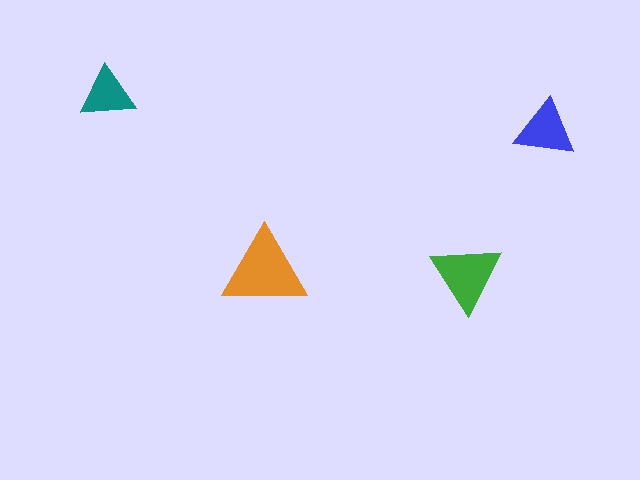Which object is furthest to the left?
The teal triangle is leftmost.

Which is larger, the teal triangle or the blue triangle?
The blue one.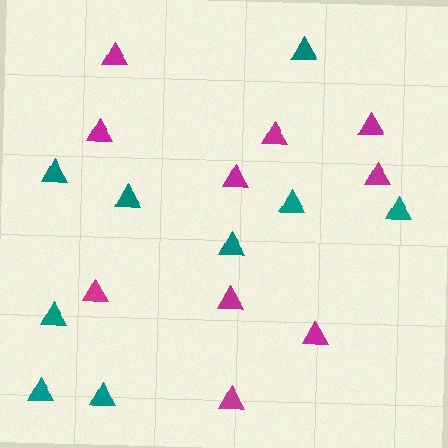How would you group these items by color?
There are 2 groups: one group of magenta triangles (10) and one group of teal triangles (9).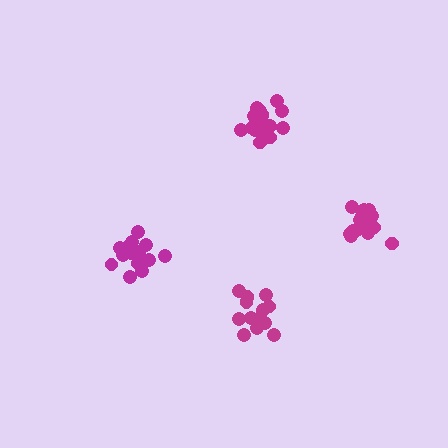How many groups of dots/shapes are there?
There are 4 groups.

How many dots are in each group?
Group 1: 17 dots, Group 2: 13 dots, Group 3: 15 dots, Group 4: 18 dots (63 total).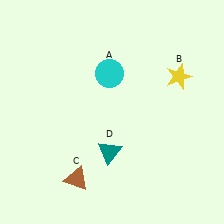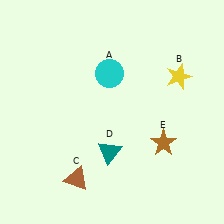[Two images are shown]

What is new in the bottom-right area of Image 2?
A brown star (E) was added in the bottom-right area of Image 2.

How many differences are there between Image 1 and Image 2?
There is 1 difference between the two images.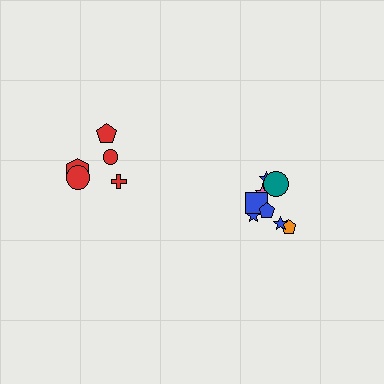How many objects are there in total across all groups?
There are 13 objects.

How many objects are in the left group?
There are 5 objects.